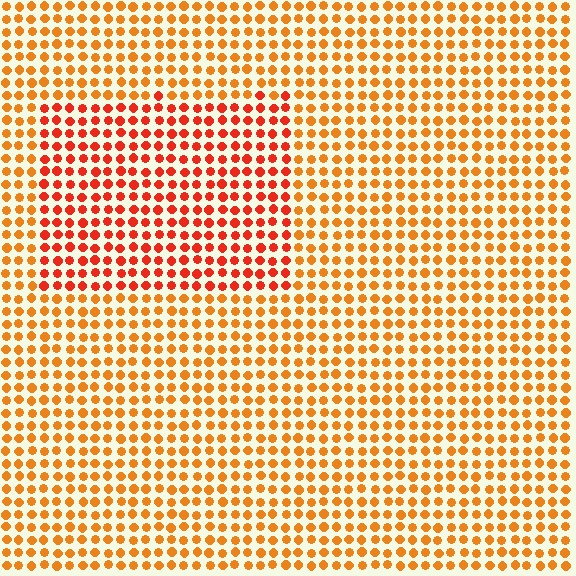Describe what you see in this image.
The image is filled with small orange elements in a uniform arrangement. A rectangle-shaped region is visible where the elements are tinted to a slightly different hue, forming a subtle color boundary.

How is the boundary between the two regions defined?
The boundary is defined purely by a slight shift in hue (about 27 degrees). Spacing, size, and orientation are identical on both sides.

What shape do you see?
I see a rectangle.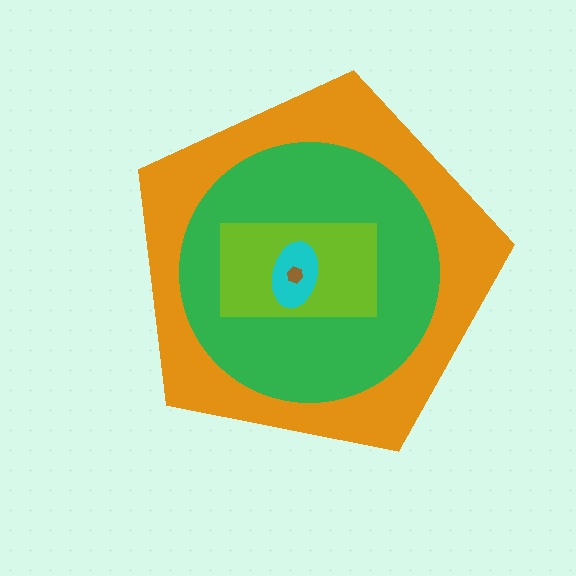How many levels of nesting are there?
5.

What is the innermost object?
The brown hexagon.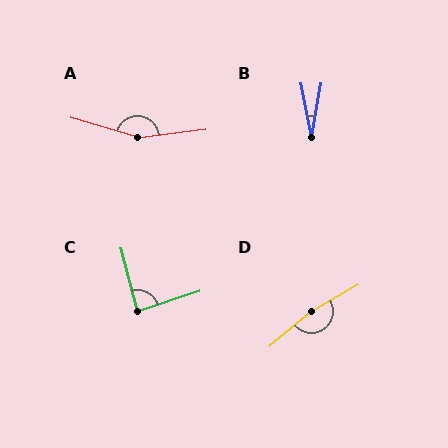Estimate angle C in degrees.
Approximately 87 degrees.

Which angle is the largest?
D, at approximately 170 degrees.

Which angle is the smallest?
B, at approximately 21 degrees.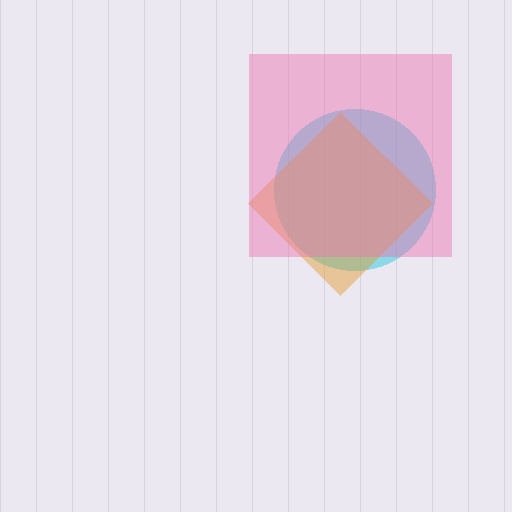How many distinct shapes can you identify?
There are 3 distinct shapes: a cyan circle, an orange diamond, a pink square.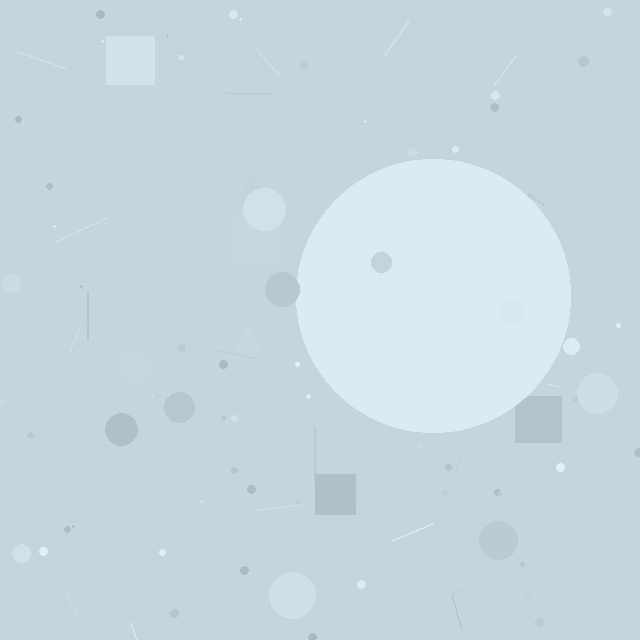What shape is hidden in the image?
A circle is hidden in the image.